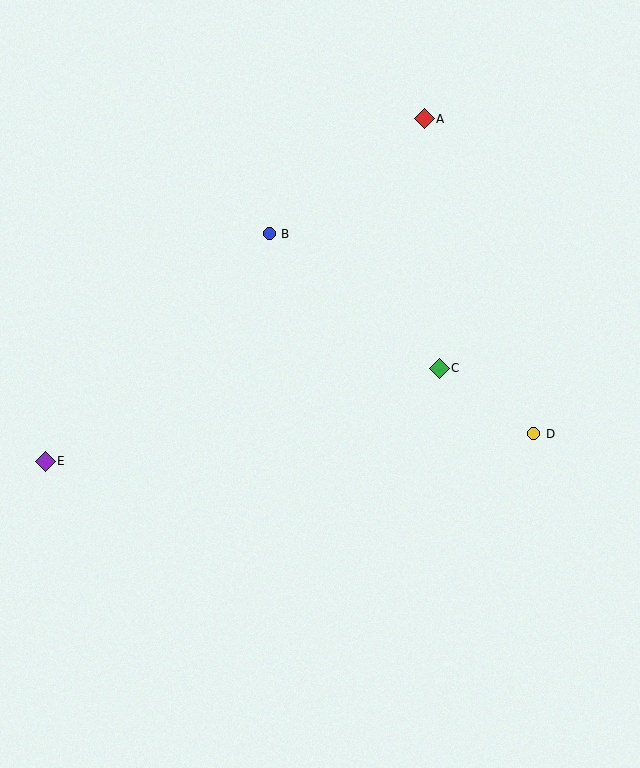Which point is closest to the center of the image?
Point C at (439, 368) is closest to the center.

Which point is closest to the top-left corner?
Point B is closest to the top-left corner.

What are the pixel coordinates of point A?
Point A is at (424, 119).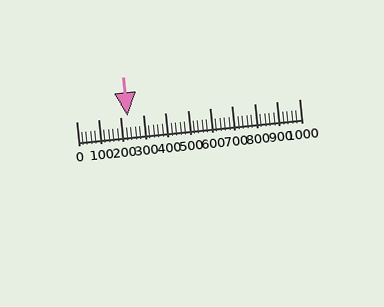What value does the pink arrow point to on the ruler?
The pink arrow points to approximately 228.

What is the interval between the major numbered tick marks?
The major tick marks are spaced 100 units apart.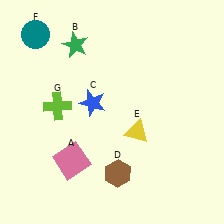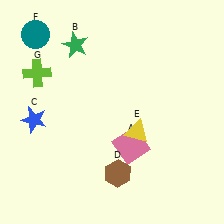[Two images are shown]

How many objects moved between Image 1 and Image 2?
3 objects moved between the two images.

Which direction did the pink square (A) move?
The pink square (A) moved right.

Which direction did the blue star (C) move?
The blue star (C) moved left.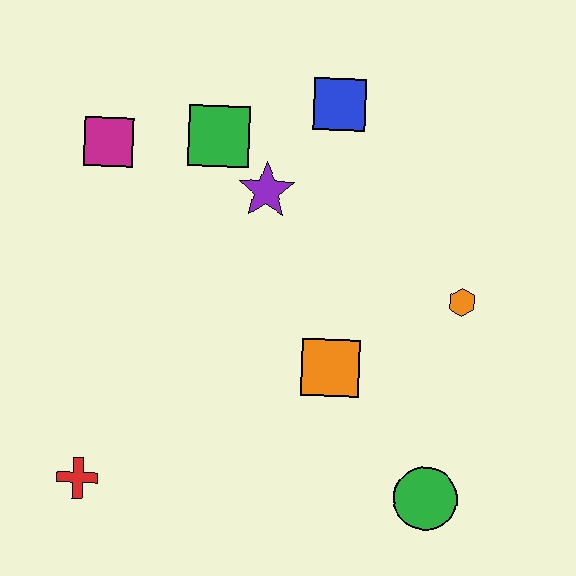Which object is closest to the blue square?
The purple star is closest to the blue square.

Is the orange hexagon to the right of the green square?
Yes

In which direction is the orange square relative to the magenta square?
The orange square is to the right of the magenta square.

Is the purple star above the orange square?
Yes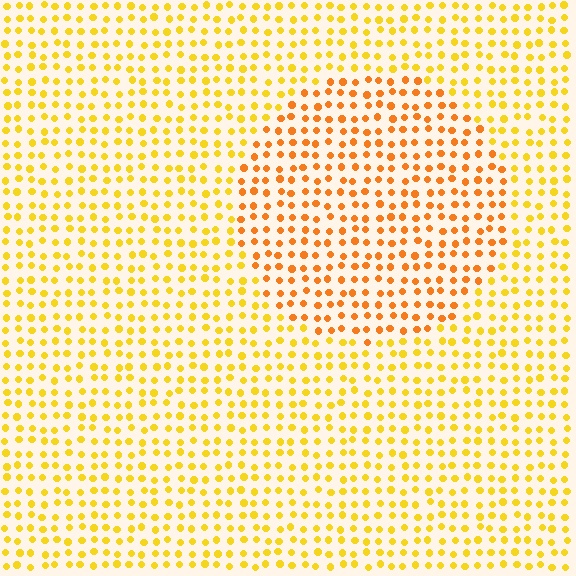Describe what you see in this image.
The image is filled with small yellow elements in a uniform arrangement. A circle-shaped region is visible where the elements are tinted to a slightly different hue, forming a subtle color boundary.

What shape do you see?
I see a circle.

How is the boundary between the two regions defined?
The boundary is defined purely by a slight shift in hue (about 25 degrees). Spacing, size, and orientation are identical on both sides.